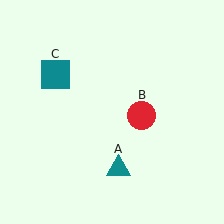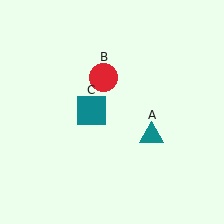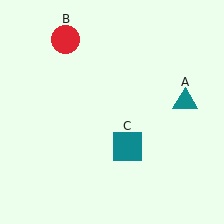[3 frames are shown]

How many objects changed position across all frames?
3 objects changed position: teal triangle (object A), red circle (object B), teal square (object C).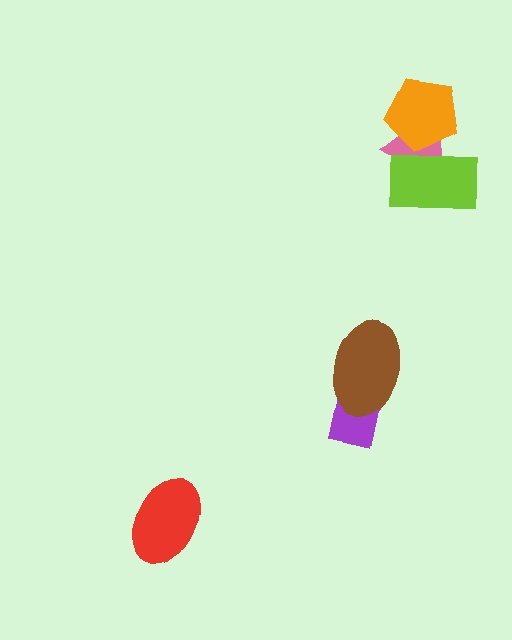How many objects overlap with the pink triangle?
2 objects overlap with the pink triangle.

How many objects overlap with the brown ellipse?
1 object overlaps with the brown ellipse.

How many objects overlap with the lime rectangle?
2 objects overlap with the lime rectangle.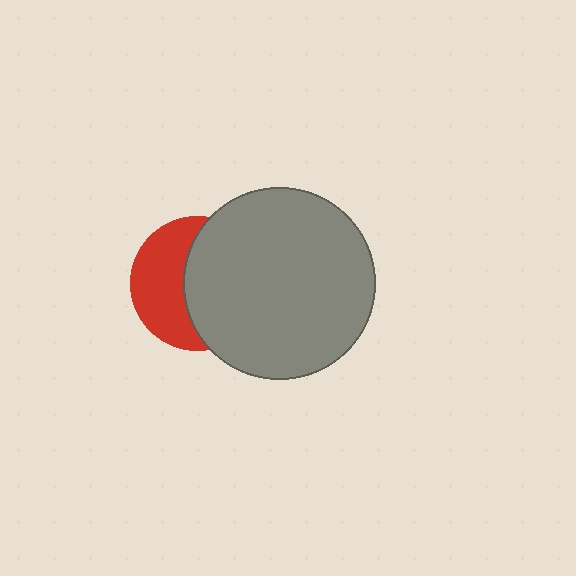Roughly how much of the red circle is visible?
A small part of it is visible (roughly 44%).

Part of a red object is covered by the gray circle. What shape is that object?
It is a circle.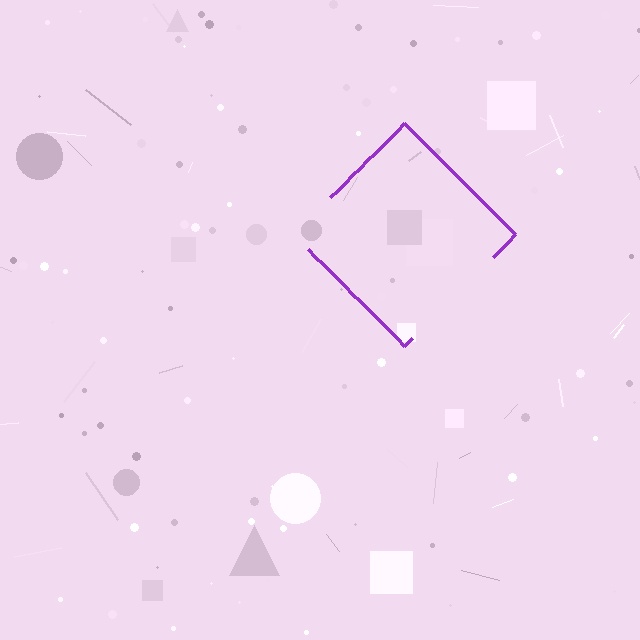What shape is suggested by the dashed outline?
The dashed outline suggests a diamond.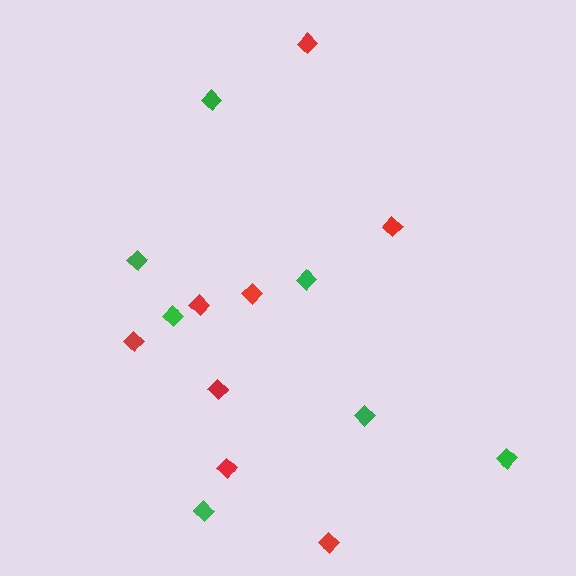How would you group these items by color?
There are 2 groups: one group of red diamonds (8) and one group of green diamonds (7).